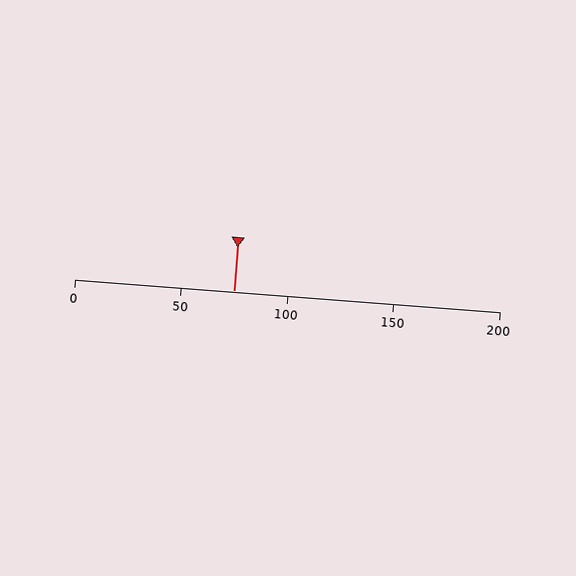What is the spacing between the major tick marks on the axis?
The major ticks are spaced 50 apart.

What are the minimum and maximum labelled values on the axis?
The axis runs from 0 to 200.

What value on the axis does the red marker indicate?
The marker indicates approximately 75.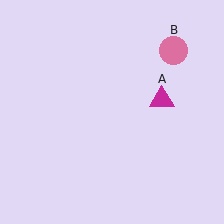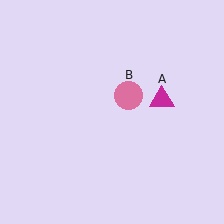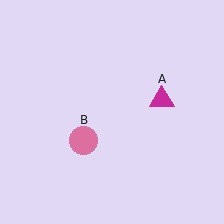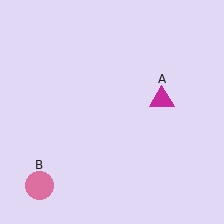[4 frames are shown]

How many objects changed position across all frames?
1 object changed position: pink circle (object B).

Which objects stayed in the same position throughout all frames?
Magenta triangle (object A) remained stationary.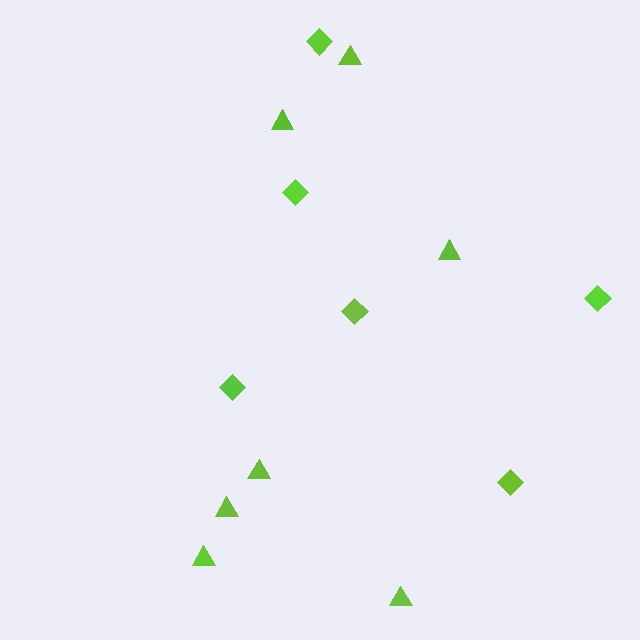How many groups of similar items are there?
There are 2 groups: one group of diamonds (6) and one group of triangles (7).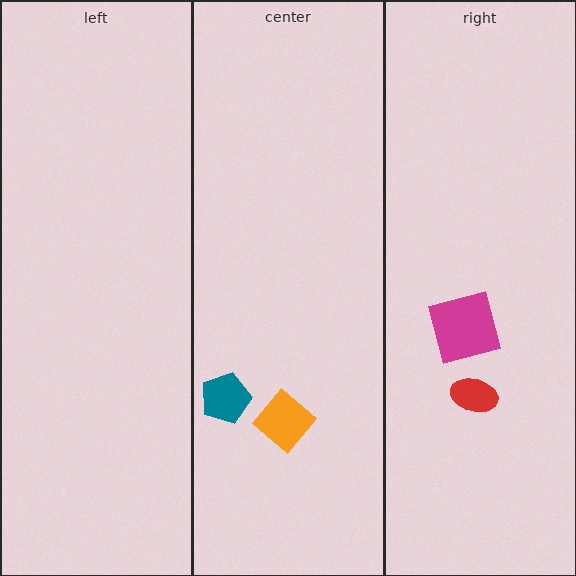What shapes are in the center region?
The teal pentagon, the orange diamond.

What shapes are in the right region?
The magenta square, the red ellipse.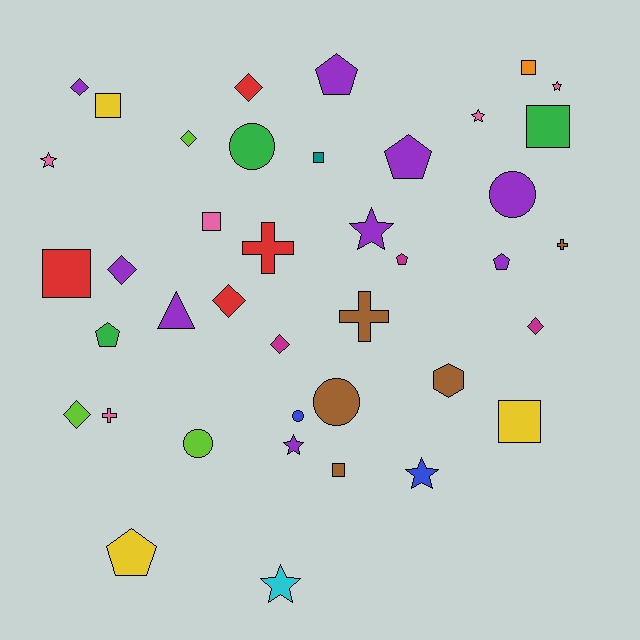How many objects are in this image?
There are 40 objects.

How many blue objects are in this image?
There are 2 blue objects.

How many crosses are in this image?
There are 4 crosses.